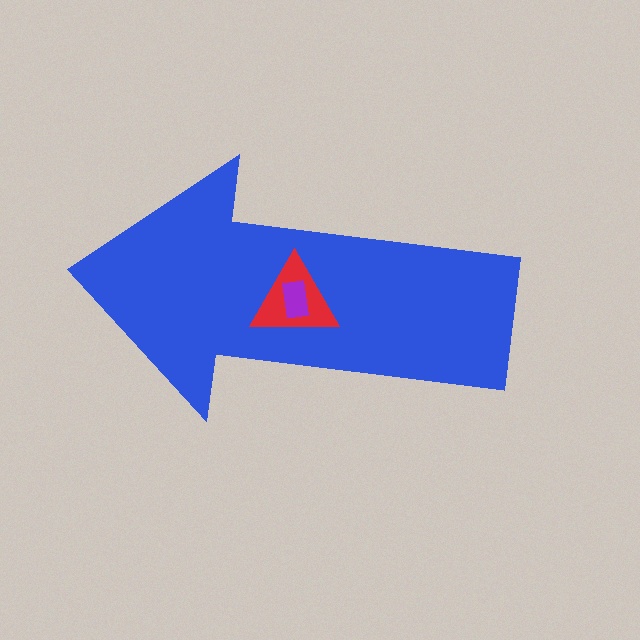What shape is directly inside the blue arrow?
The red triangle.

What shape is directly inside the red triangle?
The purple rectangle.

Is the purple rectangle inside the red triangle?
Yes.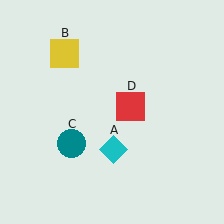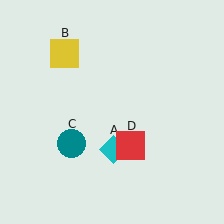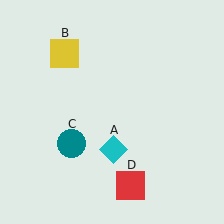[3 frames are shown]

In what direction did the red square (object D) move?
The red square (object D) moved down.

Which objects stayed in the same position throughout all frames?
Cyan diamond (object A) and yellow square (object B) and teal circle (object C) remained stationary.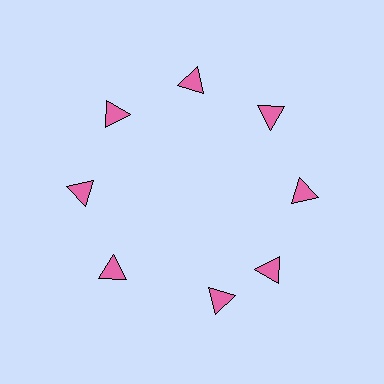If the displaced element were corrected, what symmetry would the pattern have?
It would have 8-fold rotational symmetry — the pattern would map onto itself every 45 degrees.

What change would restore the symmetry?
The symmetry would be restored by rotating it back into even spacing with its neighbors so that all 8 triangles sit at equal angles and equal distance from the center.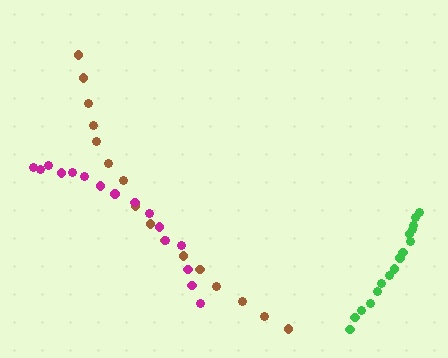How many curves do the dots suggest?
There are 3 distinct paths.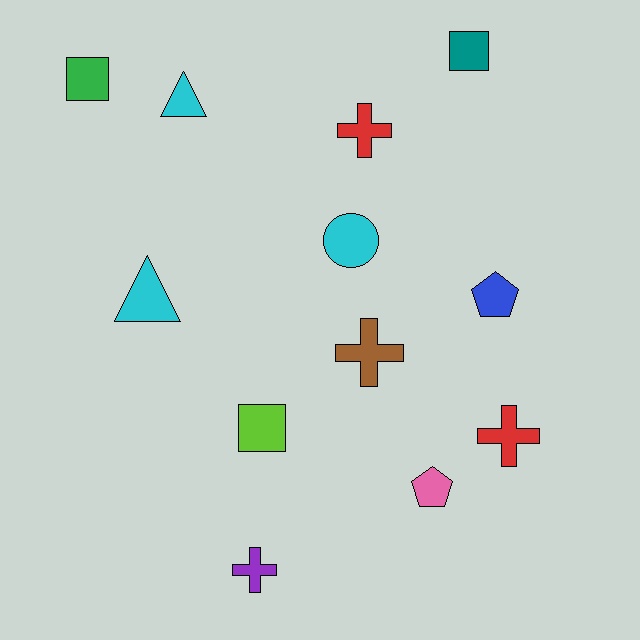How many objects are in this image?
There are 12 objects.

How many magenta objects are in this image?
There are no magenta objects.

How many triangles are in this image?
There are 2 triangles.